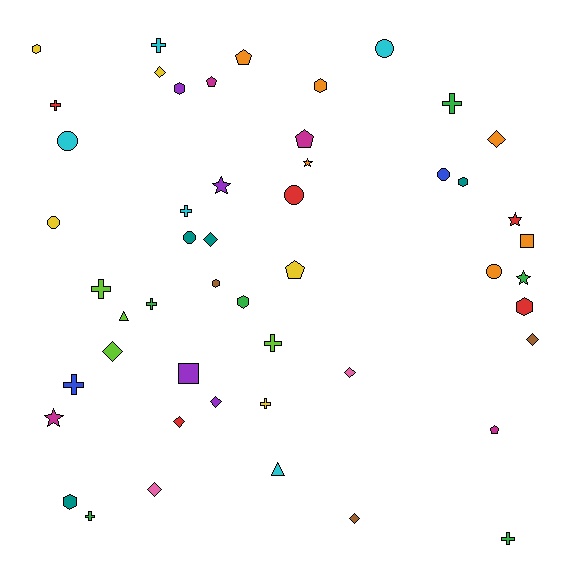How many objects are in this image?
There are 50 objects.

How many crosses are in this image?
There are 11 crosses.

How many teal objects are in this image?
There are 4 teal objects.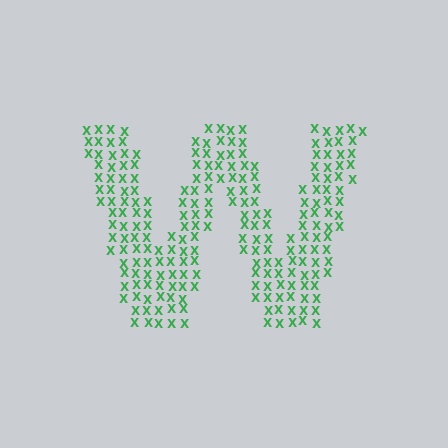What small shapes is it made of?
It is made of small letter X's.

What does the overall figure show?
The overall figure shows the letter W.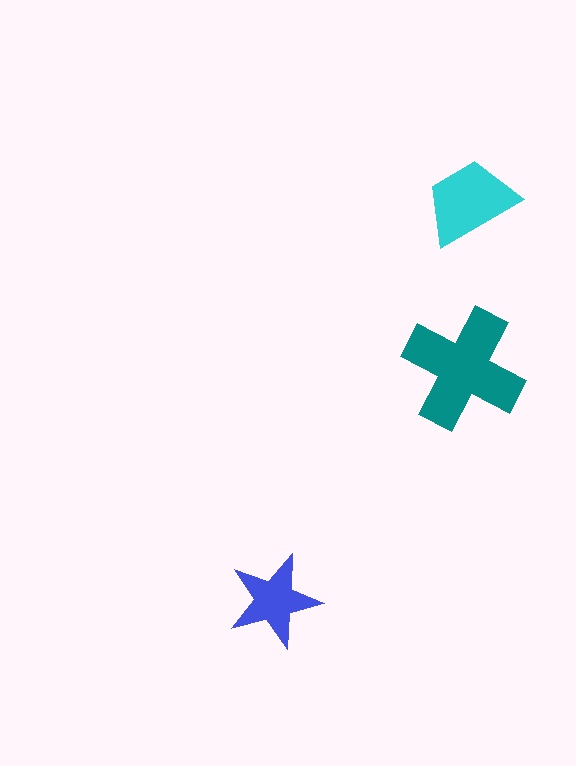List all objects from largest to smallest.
The teal cross, the cyan trapezoid, the blue star.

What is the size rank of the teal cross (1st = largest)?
1st.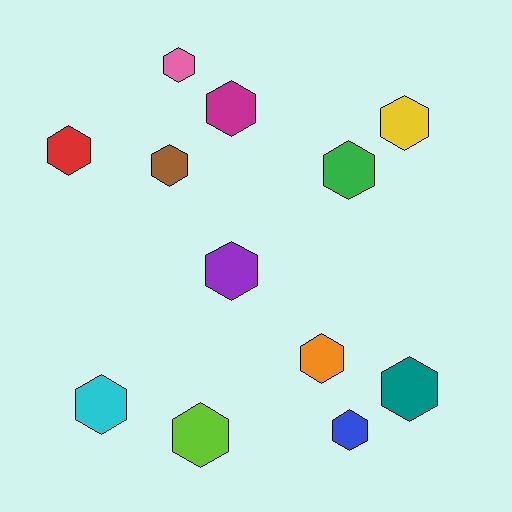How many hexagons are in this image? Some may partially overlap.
There are 12 hexagons.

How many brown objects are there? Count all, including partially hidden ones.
There is 1 brown object.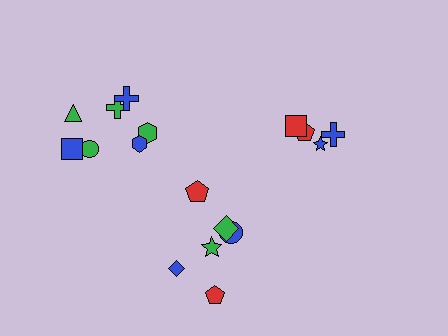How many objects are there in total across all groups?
There are 17 objects.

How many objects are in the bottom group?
There are 6 objects.